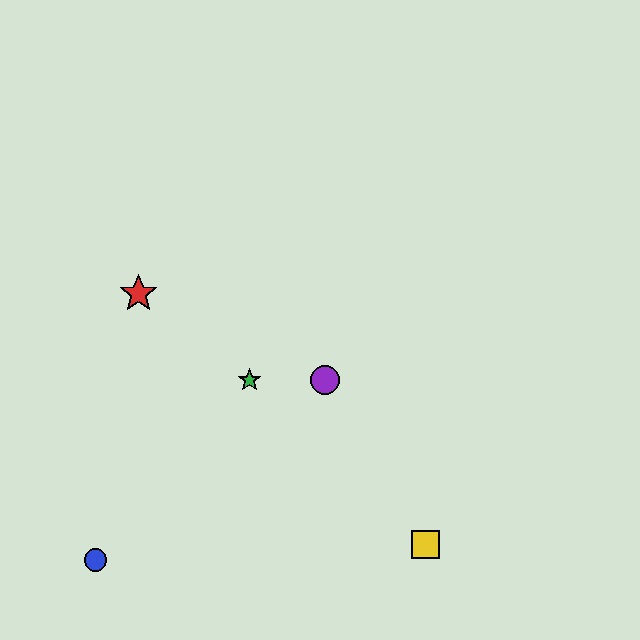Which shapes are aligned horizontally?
The green star, the purple circle are aligned horizontally.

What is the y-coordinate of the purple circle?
The purple circle is at y≈380.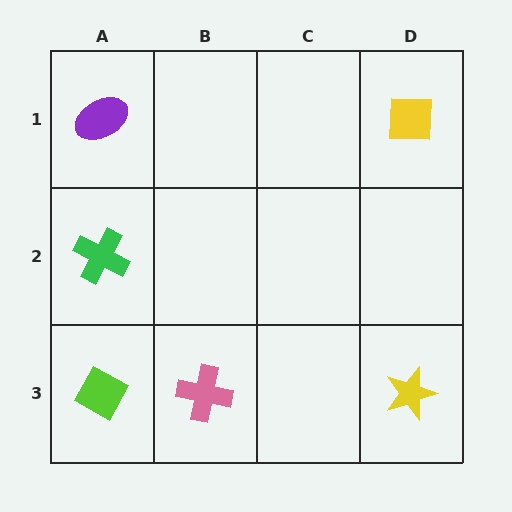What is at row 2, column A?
A green cross.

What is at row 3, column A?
A lime diamond.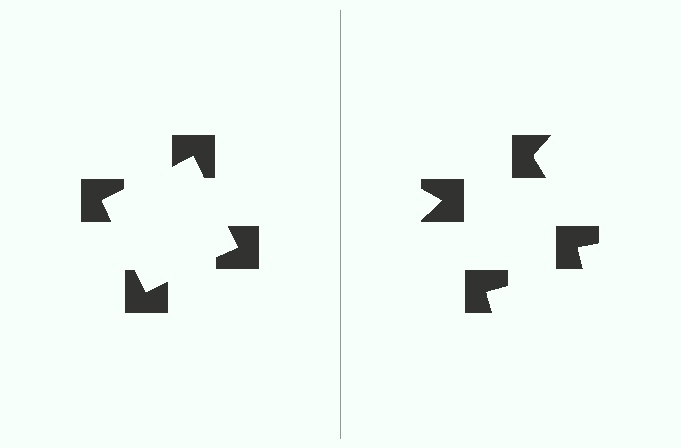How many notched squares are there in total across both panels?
8 — 4 on each side.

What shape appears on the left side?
An illusory square.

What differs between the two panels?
The notched squares are positioned identically on both sides; only the wedge orientations differ. On the left they align to a square; on the right they are misaligned.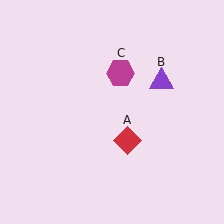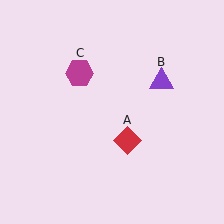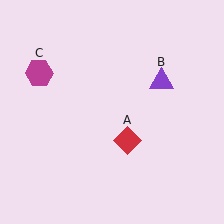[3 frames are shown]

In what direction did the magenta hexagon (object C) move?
The magenta hexagon (object C) moved left.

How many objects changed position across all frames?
1 object changed position: magenta hexagon (object C).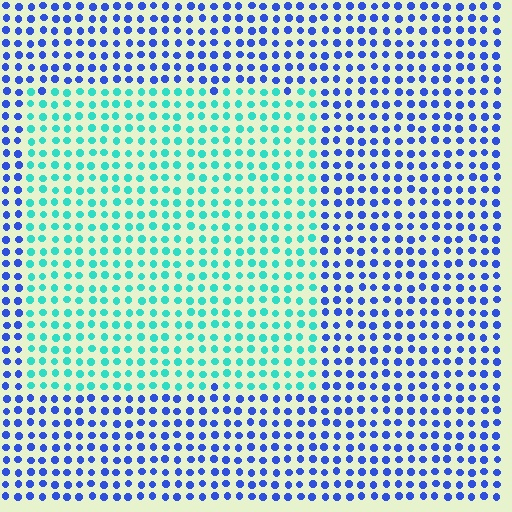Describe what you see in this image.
The image is filled with small blue elements in a uniform arrangement. A rectangle-shaped region is visible where the elements are tinted to a slightly different hue, forming a subtle color boundary.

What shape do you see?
I see a rectangle.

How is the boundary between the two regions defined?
The boundary is defined purely by a slight shift in hue (about 57 degrees). Spacing, size, and orientation are identical on both sides.